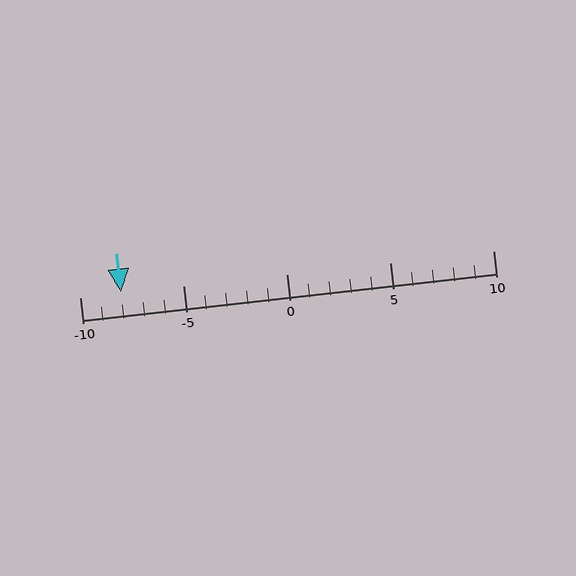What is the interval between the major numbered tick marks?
The major tick marks are spaced 5 units apart.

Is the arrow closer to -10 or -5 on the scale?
The arrow is closer to -10.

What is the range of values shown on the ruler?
The ruler shows values from -10 to 10.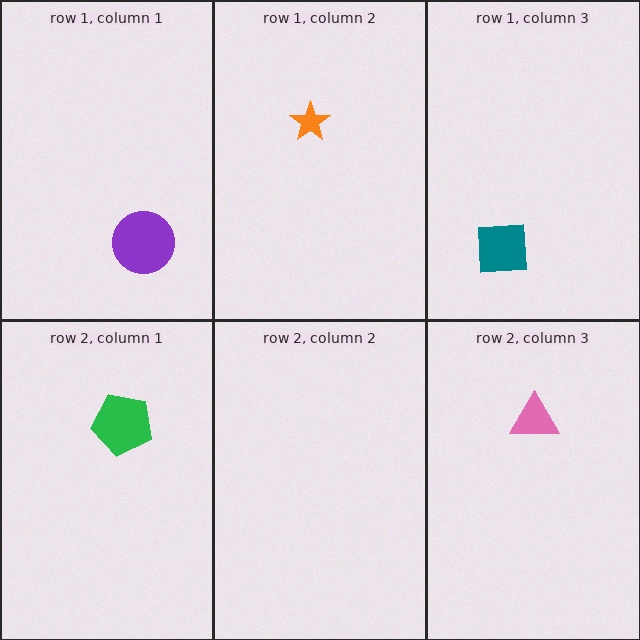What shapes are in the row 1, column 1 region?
The purple circle.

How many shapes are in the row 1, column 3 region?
1.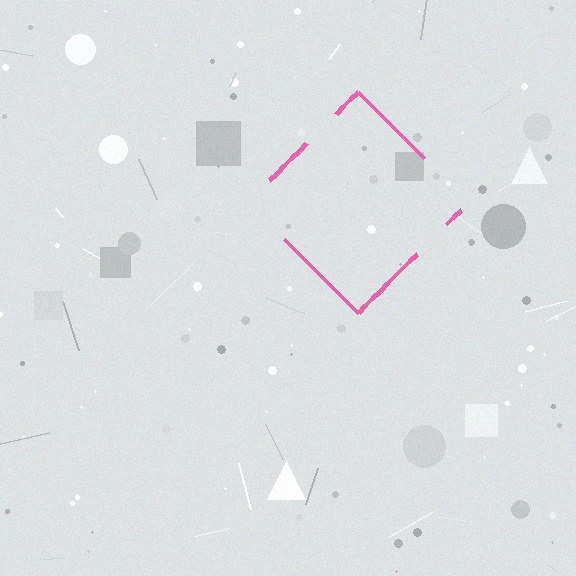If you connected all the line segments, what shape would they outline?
They would outline a diamond.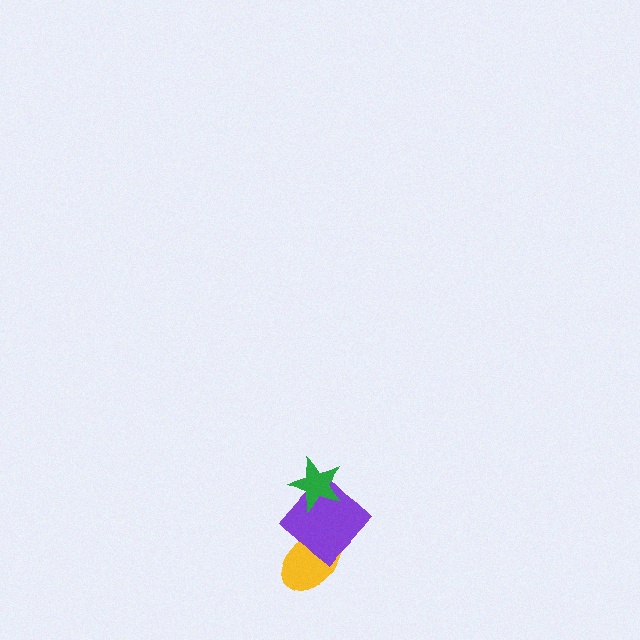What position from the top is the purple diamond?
The purple diamond is 2nd from the top.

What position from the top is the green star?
The green star is 1st from the top.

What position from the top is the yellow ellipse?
The yellow ellipse is 3rd from the top.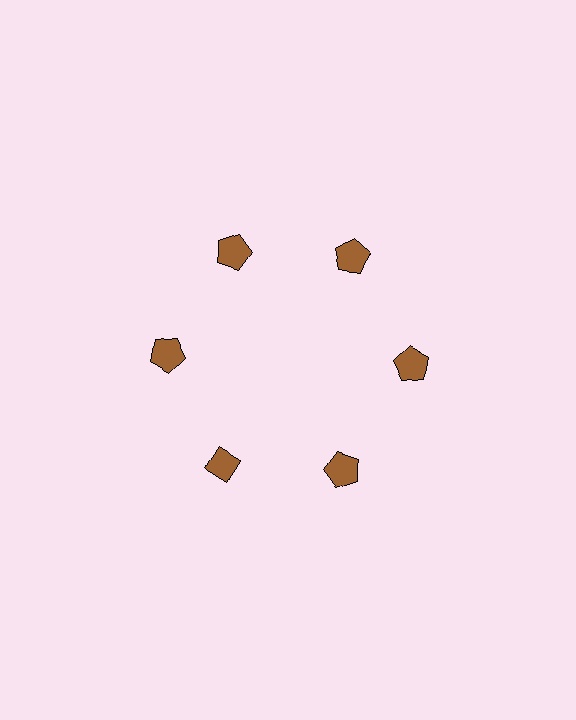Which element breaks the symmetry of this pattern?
The brown diamond at roughly the 7 o'clock position breaks the symmetry. All other shapes are brown pentagons.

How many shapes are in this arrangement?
There are 6 shapes arranged in a ring pattern.